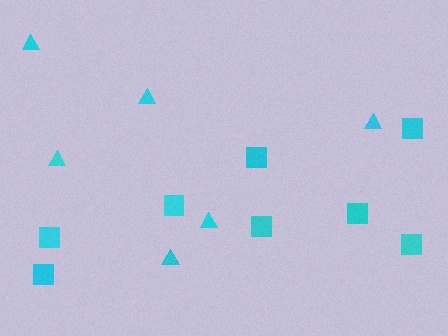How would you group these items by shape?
There are 2 groups: one group of triangles (6) and one group of squares (8).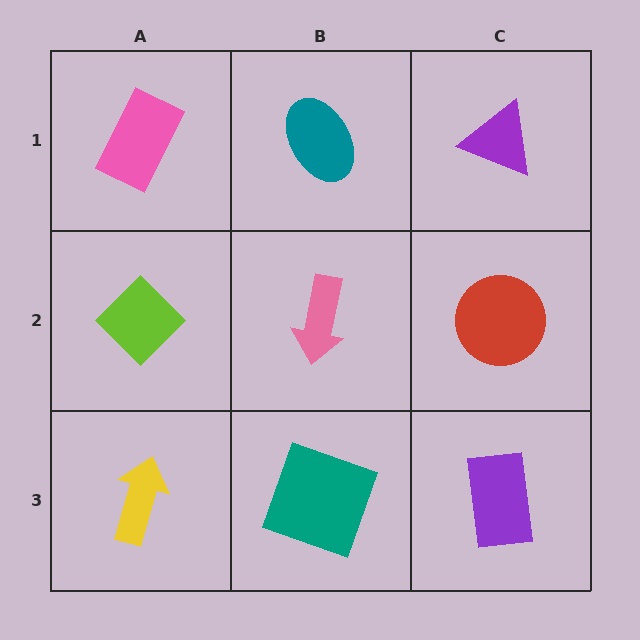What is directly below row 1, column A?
A lime diamond.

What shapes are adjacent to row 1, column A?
A lime diamond (row 2, column A), a teal ellipse (row 1, column B).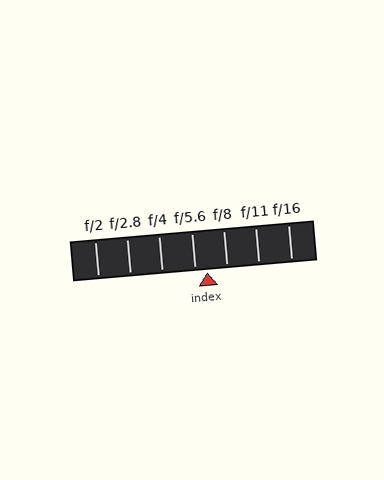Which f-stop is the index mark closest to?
The index mark is closest to f/5.6.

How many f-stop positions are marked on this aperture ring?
There are 7 f-stop positions marked.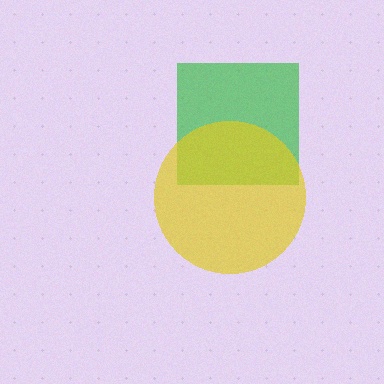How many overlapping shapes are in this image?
There are 2 overlapping shapes in the image.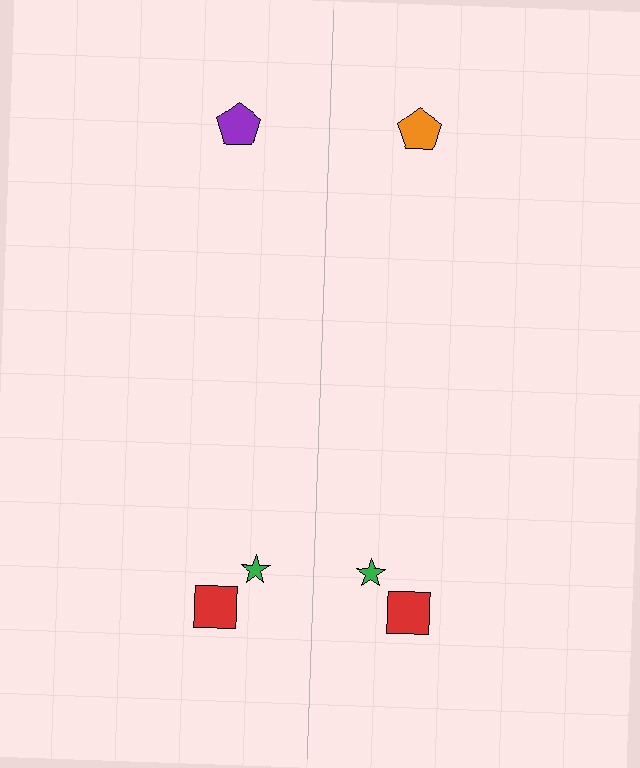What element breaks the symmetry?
The orange pentagon on the right side breaks the symmetry — its mirror counterpart is purple.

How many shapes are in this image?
There are 6 shapes in this image.